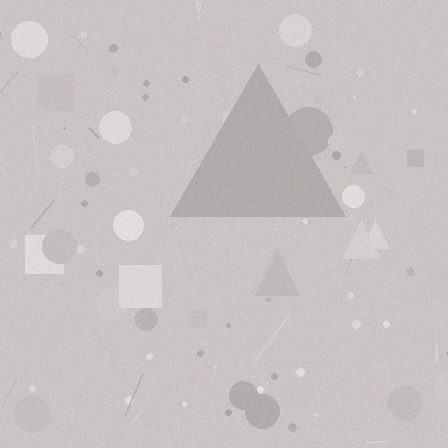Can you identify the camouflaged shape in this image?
The camouflaged shape is a triangle.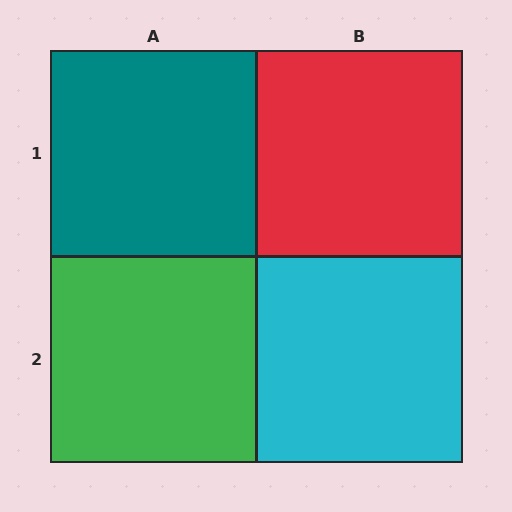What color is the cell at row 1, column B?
Red.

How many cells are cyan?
1 cell is cyan.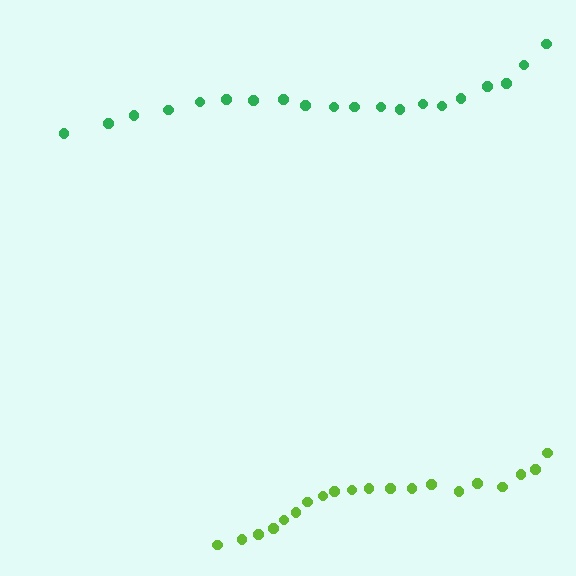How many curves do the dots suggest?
There are 2 distinct paths.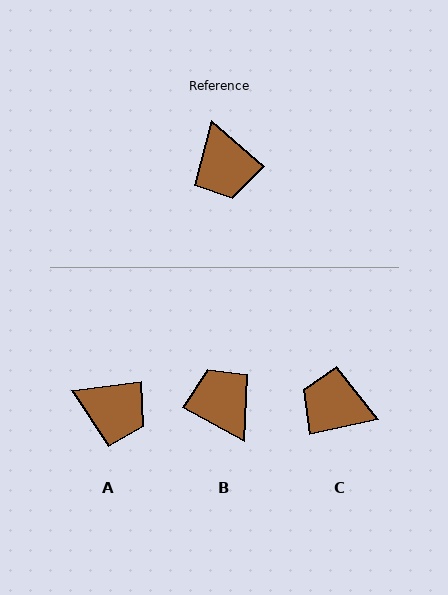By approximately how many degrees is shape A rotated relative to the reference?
Approximately 48 degrees counter-clockwise.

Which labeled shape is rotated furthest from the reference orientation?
B, about 168 degrees away.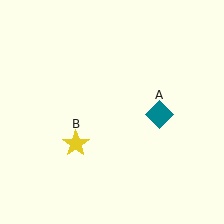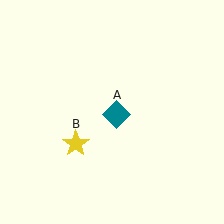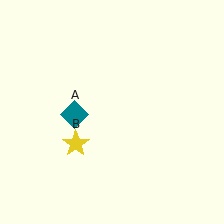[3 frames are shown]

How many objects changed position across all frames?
1 object changed position: teal diamond (object A).